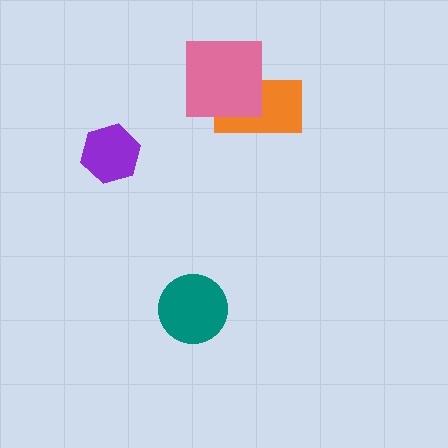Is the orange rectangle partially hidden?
Yes, it is partially covered by another shape.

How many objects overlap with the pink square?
1 object overlaps with the pink square.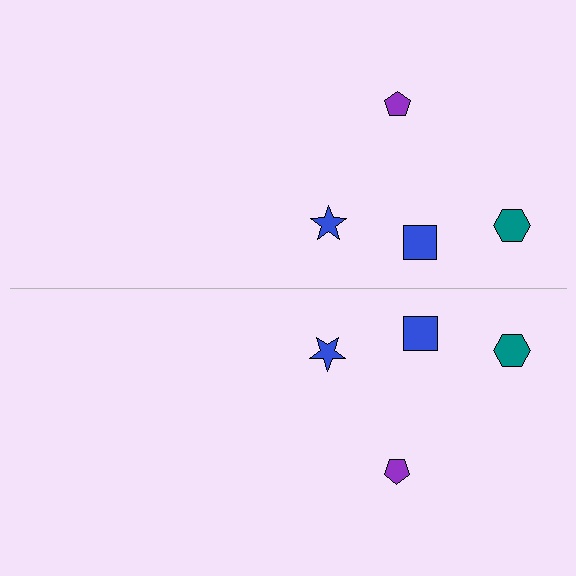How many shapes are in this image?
There are 8 shapes in this image.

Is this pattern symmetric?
Yes, this pattern has bilateral (reflection) symmetry.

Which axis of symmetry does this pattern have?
The pattern has a horizontal axis of symmetry running through the center of the image.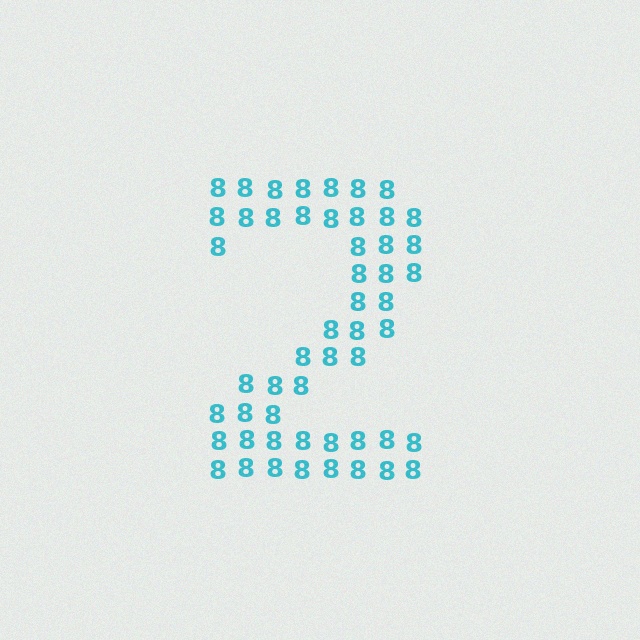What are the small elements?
The small elements are digit 8's.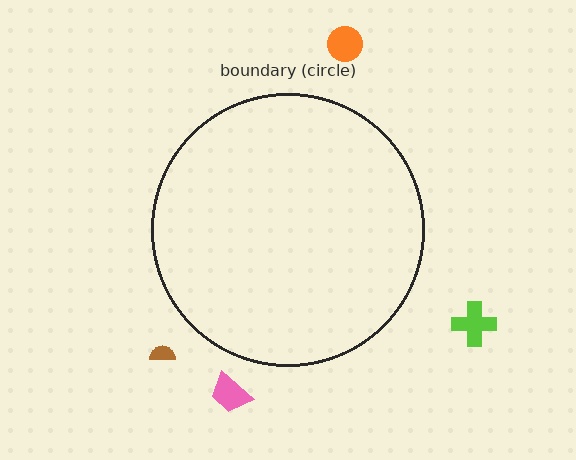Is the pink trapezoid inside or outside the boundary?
Outside.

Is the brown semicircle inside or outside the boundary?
Outside.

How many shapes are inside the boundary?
0 inside, 4 outside.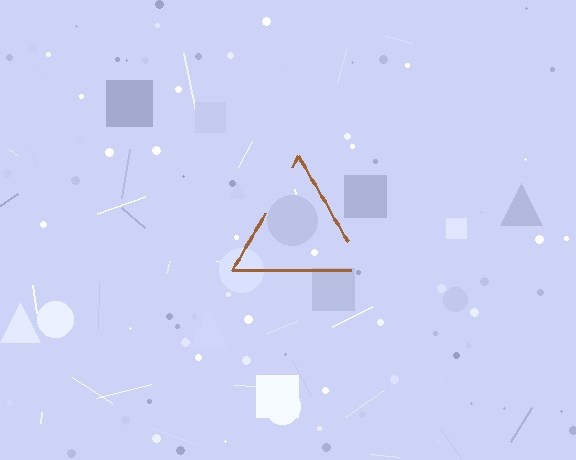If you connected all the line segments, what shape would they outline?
They would outline a triangle.